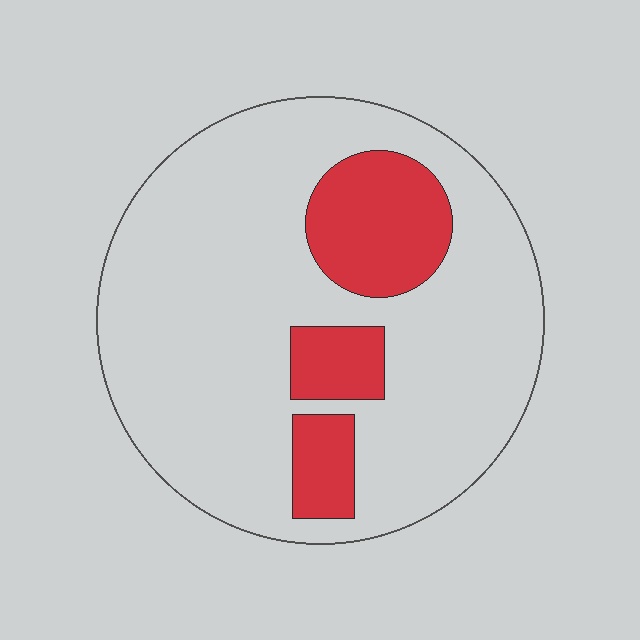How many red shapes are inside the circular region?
3.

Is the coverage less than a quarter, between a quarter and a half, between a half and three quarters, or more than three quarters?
Less than a quarter.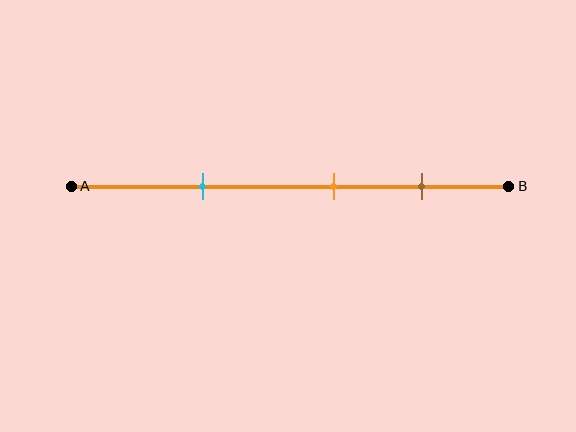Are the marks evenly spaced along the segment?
Yes, the marks are approximately evenly spaced.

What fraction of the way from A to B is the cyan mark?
The cyan mark is approximately 30% (0.3) of the way from A to B.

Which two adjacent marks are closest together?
The orange and brown marks are the closest adjacent pair.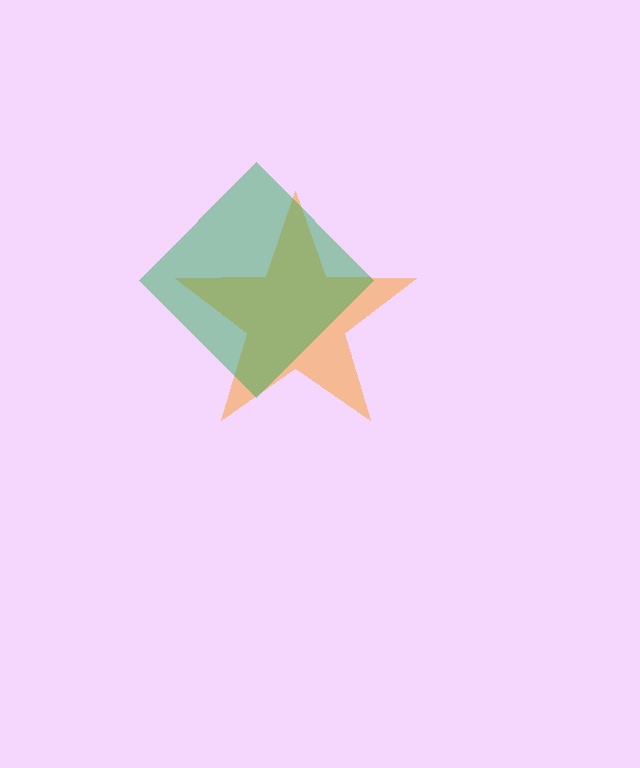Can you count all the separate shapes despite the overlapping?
Yes, there are 2 separate shapes.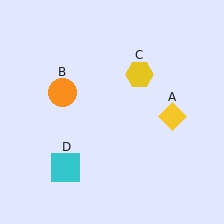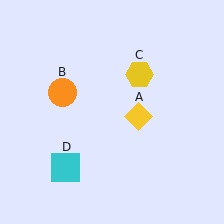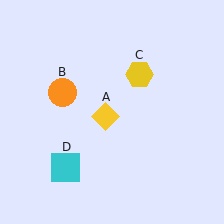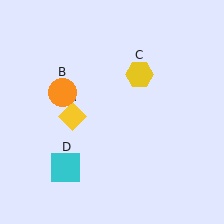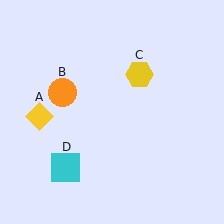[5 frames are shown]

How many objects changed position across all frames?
1 object changed position: yellow diamond (object A).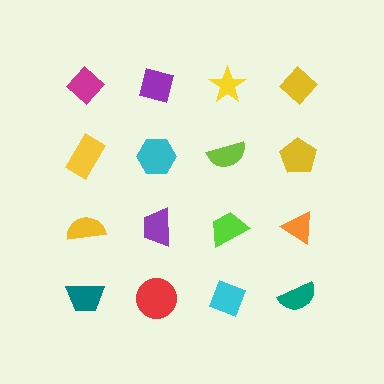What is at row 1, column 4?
A yellow diamond.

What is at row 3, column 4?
An orange triangle.